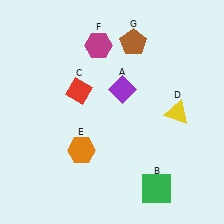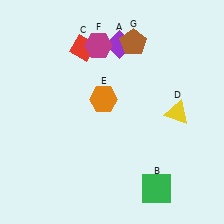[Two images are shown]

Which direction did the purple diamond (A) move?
The purple diamond (A) moved up.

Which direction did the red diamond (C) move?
The red diamond (C) moved up.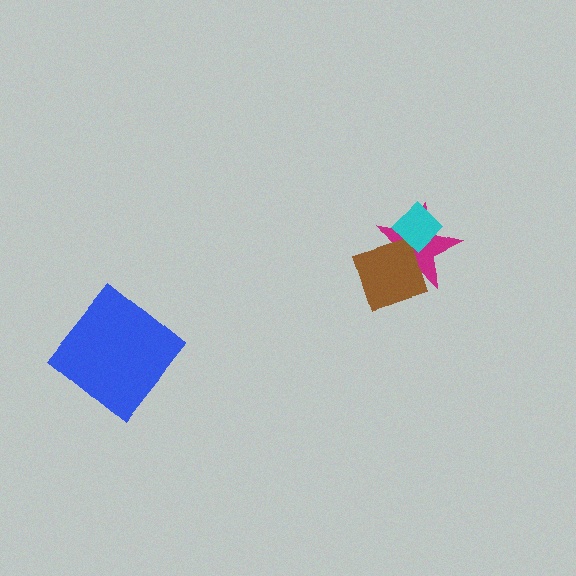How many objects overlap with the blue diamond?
0 objects overlap with the blue diamond.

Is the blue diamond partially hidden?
No, no other shape covers it.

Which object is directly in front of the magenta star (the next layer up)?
The brown diamond is directly in front of the magenta star.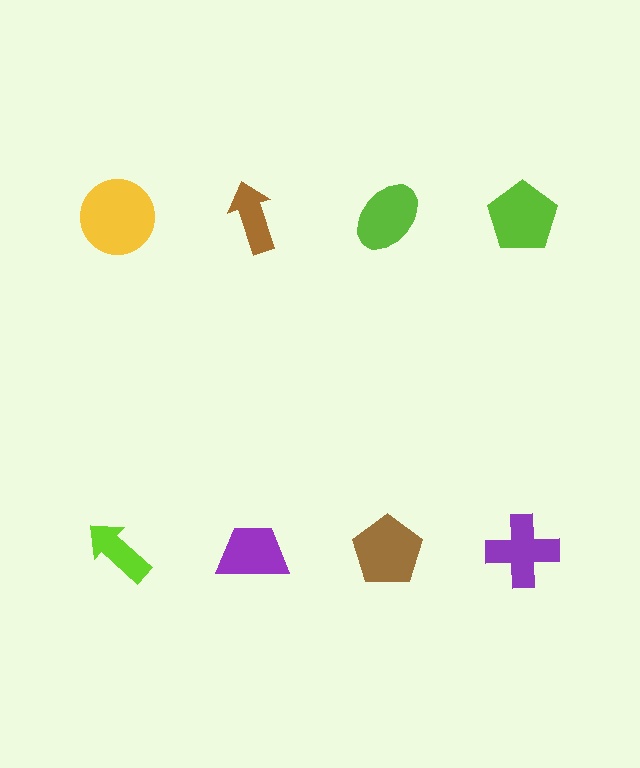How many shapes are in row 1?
4 shapes.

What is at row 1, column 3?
A lime ellipse.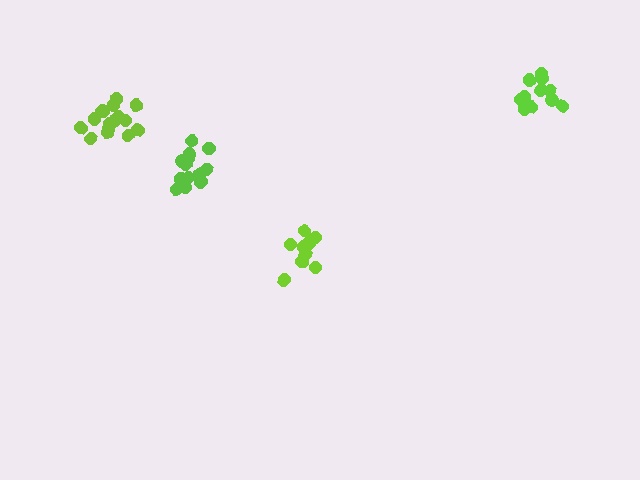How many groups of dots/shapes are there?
There are 4 groups.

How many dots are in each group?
Group 1: 15 dots, Group 2: 17 dots, Group 3: 11 dots, Group 4: 14 dots (57 total).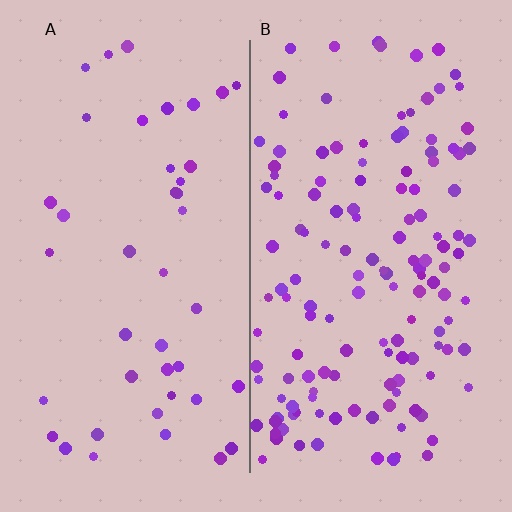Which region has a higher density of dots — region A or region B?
B (the right).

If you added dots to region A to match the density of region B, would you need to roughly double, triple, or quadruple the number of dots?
Approximately triple.